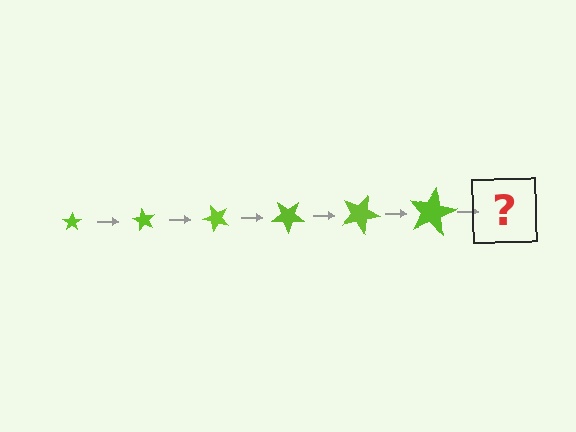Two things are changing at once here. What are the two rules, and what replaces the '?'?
The two rules are that the star grows larger each step and it rotates 60 degrees each step. The '?' should be a star, larger than the previous one and rotated 360 degrees from the start.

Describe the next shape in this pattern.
It should be a star, larger than the previous one and rotated 360 degrees from the start.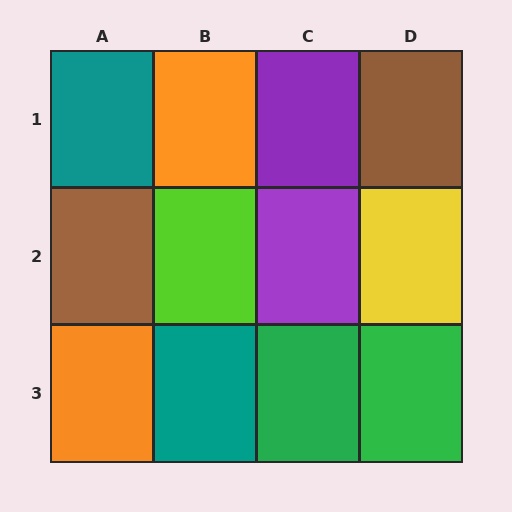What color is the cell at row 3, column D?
Green.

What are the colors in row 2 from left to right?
Brown, lime, purple, yellow.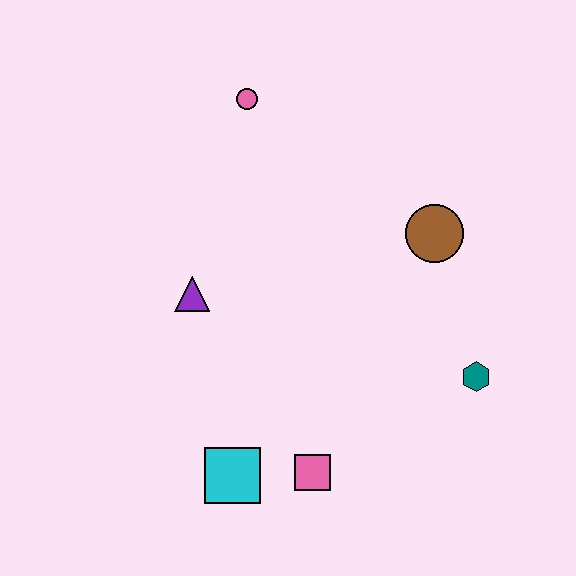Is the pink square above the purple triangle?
No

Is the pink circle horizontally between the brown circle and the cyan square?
Yes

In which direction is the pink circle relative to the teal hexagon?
The pink circle is above the teal hexagon.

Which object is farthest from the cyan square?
The pink circle is farthest from the cyan square.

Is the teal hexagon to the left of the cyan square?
No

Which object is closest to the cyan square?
The pink square is closest to the cyan square.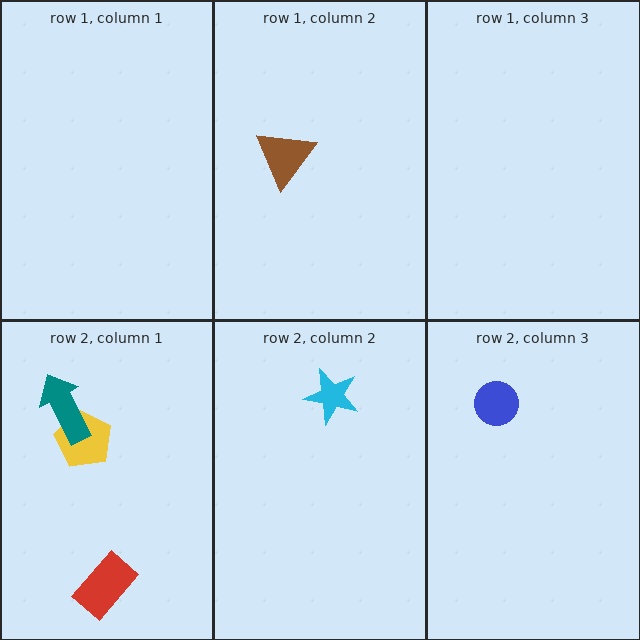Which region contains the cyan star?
The row 2, column 2 region.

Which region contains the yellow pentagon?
The row 2, column 1 region.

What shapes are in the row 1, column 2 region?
The brown triangle.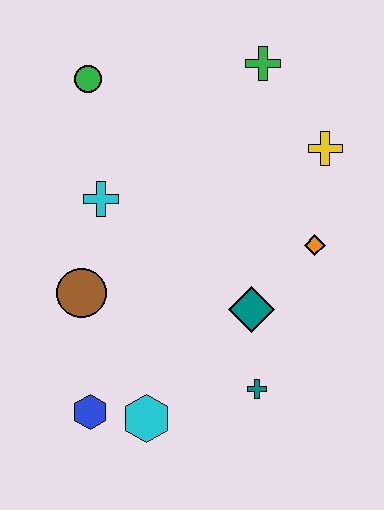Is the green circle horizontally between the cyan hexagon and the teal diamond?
No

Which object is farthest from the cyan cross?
The teal cross is farthest from the cyan cross.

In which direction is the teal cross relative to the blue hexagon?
The teal cross is to the right of the blue hexagon.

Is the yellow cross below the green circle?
Yes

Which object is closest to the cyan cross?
The brown circle is closest to the cyan cross.